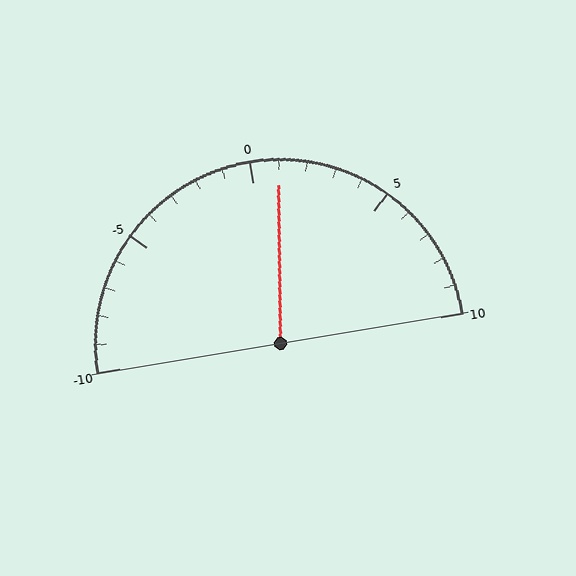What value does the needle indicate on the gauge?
The needle indicates approximately 1.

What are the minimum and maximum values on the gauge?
The gauge ranges from -10 to 10.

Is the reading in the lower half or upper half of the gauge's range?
The reading is in the upper half of the range (-10 to 10).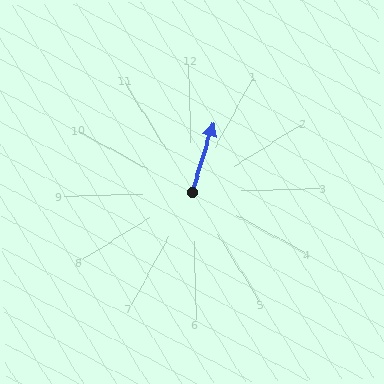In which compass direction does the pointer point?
North.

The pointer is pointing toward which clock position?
Roughly 1 o'clock.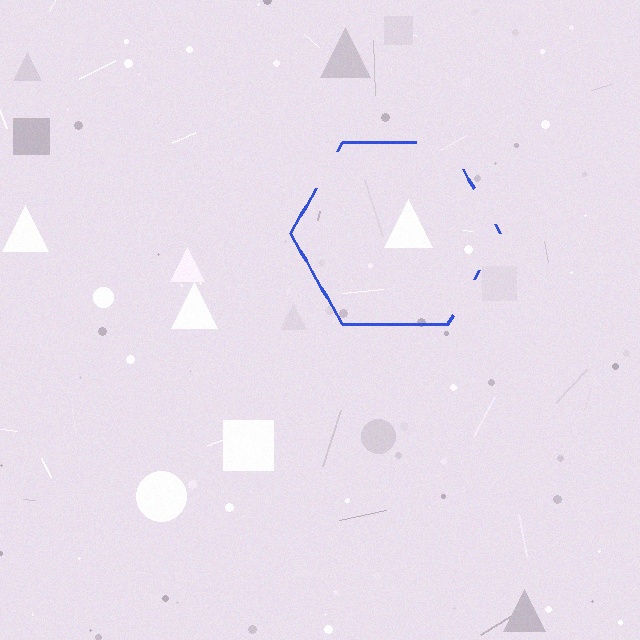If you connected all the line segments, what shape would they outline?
They would outline a hexagon.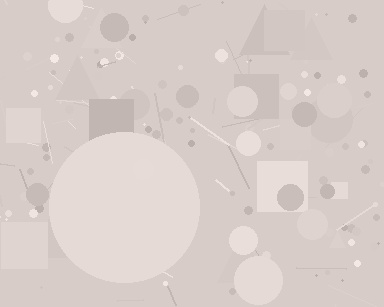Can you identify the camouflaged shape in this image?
The camouflaged shape is a circle.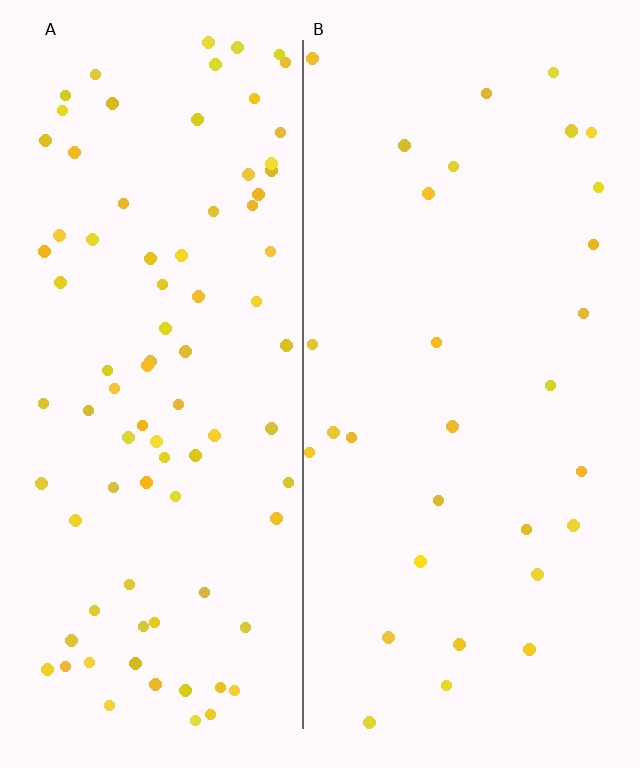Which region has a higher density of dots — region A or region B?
A (the left).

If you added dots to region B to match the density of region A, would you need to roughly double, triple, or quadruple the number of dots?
Approximately triple.